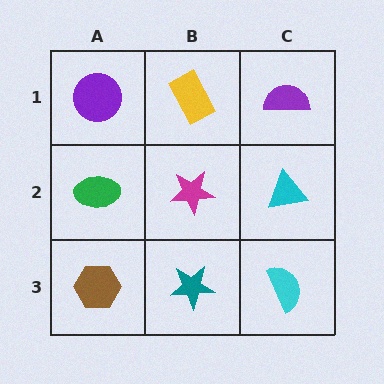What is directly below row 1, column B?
A magenta star.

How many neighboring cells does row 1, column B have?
3.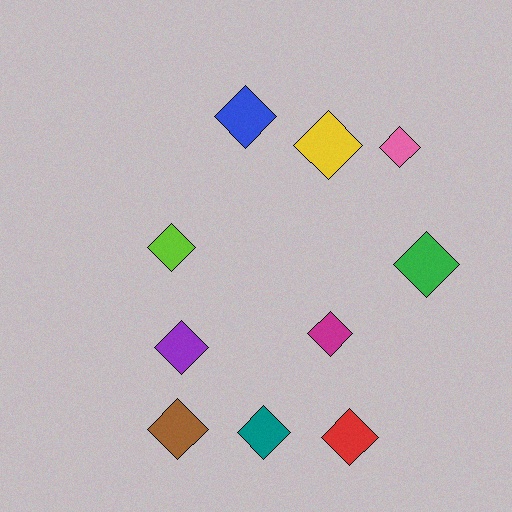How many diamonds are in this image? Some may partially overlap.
There are 10 diamonds.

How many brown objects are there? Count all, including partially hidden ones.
There is 1 brown object.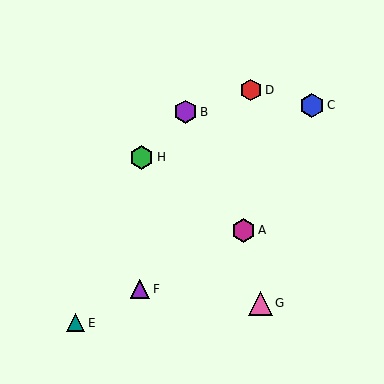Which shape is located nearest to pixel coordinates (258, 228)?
The magenta hexagon (labeled A) at (243, 230) is nearest to that location.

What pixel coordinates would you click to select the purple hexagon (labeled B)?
Click at (185, 112) to select the purple hexagon B.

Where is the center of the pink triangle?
The center of the pink triangle is at (260, 303).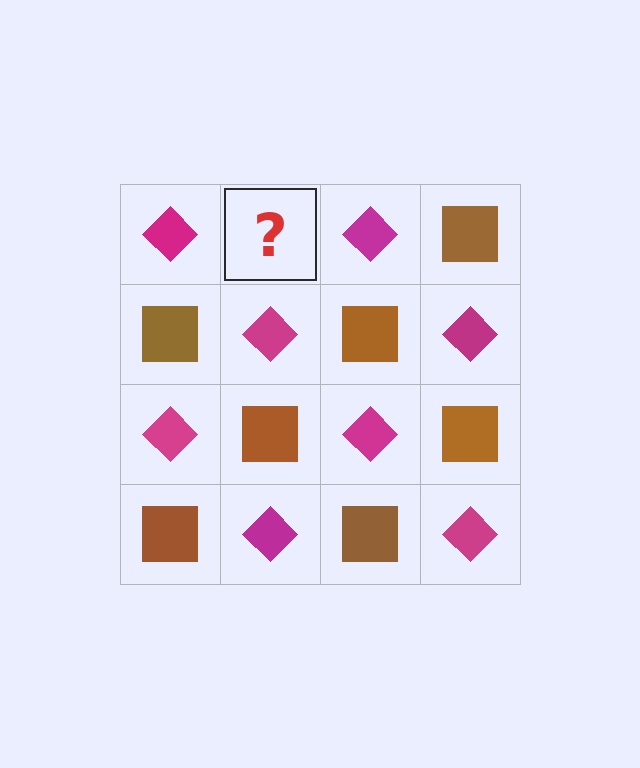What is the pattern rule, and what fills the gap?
The rule is that it alternates magenta diamond and brown square in a checkerboard pattern. The gap should be filled with a brown square.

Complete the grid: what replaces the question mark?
The question mark should be replaced with a brown square.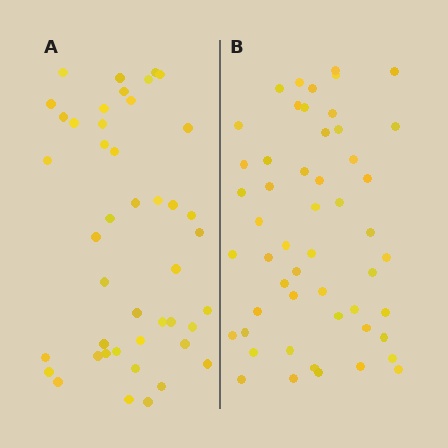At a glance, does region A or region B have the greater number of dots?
Region B (the right region) has more dots.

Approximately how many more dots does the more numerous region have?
Region B has roughly 8 or so more dots than region A.